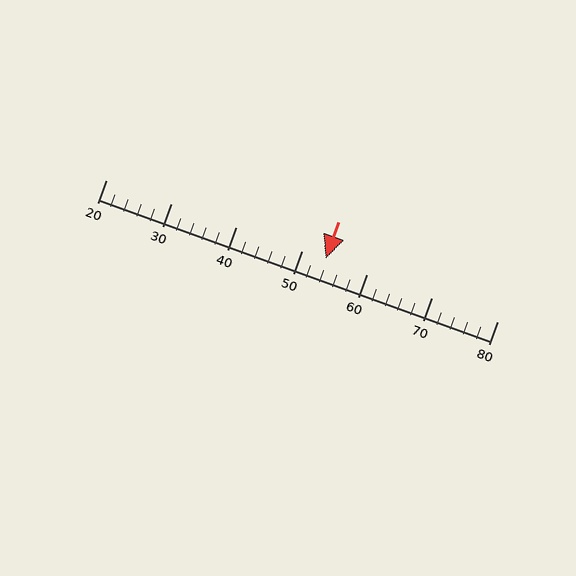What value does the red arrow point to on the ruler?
The red arrow points to approximately 54.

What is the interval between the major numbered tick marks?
The major tick marks are spaced 10 units apart.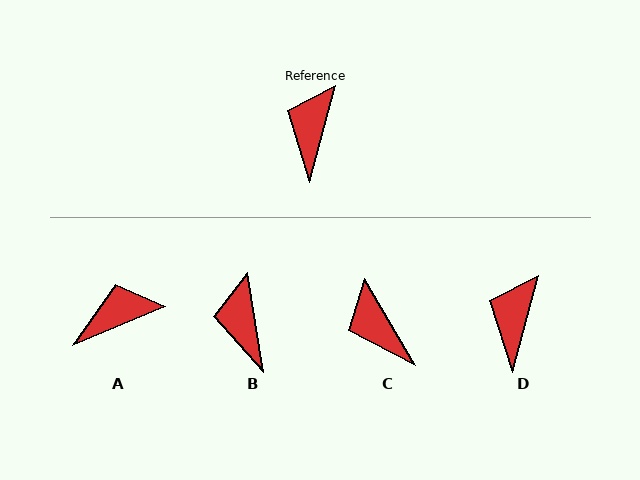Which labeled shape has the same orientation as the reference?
D.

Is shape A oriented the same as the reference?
No, it is off by about 52 degrees.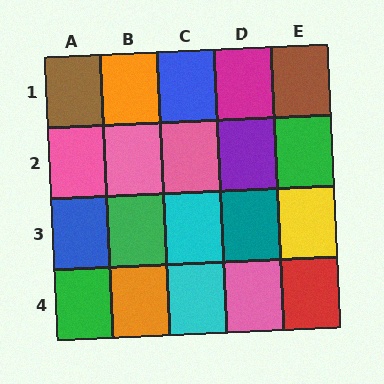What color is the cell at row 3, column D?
Teal.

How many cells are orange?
2 cells are orange.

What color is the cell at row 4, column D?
Pink.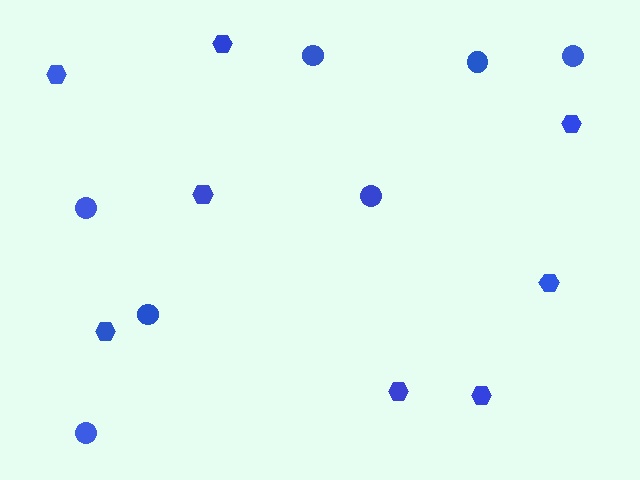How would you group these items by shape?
There are 2 groups: one group of circles (7) and one group of hexagons (8).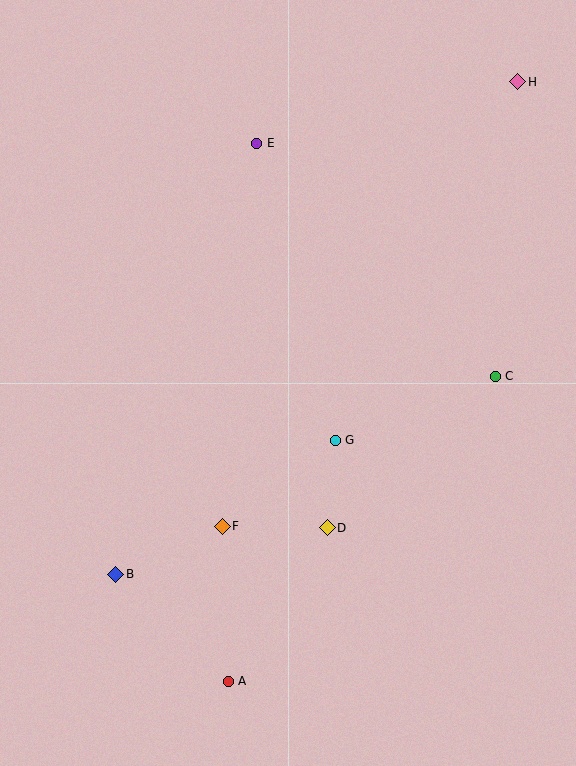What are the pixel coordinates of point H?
Point H is at (518, 82).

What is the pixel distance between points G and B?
The distance between G and B is 257 pixels.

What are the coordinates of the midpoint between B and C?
The midpoint between B and C is at (305, 475).